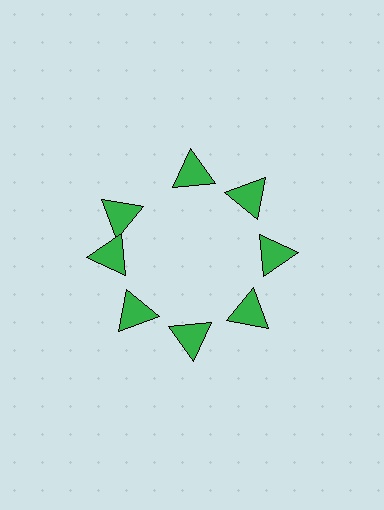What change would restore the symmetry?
The symmetry would be restored by rotating it back into even spacing with its neighbors so that all 8 triangles sit at equal angles and equal distance from the center.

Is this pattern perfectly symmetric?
No. The 8 green triangles are arranged in a ring, but one element near the 10 o'clock position is rotated out of alignment along the ring, breaking the 8-fold rotational symmetry.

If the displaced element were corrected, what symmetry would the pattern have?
It would have 8-fold rotational symmetry — the pattern would map onto itself every 45 degrees.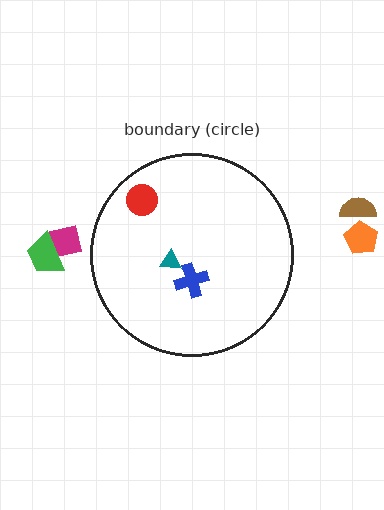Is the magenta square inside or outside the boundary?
Outside.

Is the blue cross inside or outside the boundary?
Inside.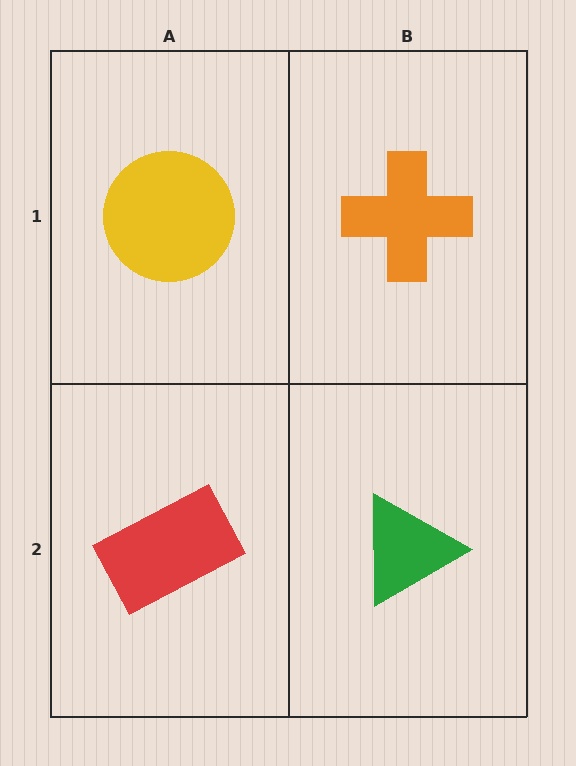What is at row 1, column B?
An orange cross.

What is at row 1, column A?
A yellow circle.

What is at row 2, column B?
A green triangle.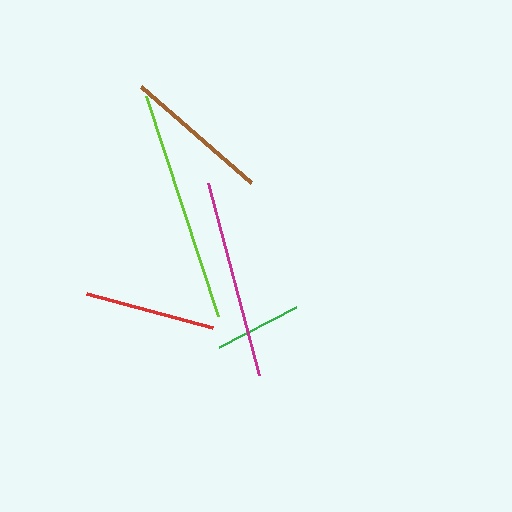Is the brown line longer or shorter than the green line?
The brown line is longer than the green line.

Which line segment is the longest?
The lime line is the longest at approximately 232 pixels.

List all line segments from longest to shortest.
From longest to shortest: lime, magenta, brown, red, green.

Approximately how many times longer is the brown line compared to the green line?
The brown line is approximately 1.7 times the length of the green line.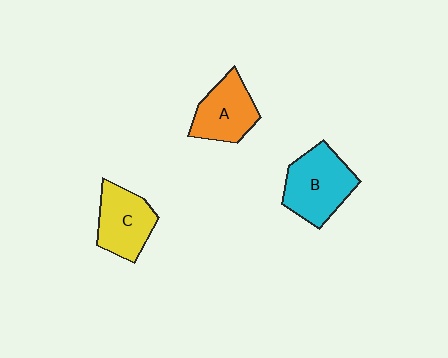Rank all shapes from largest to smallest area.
From largest to smallest: B (cyan), C (yellow), A (orange).